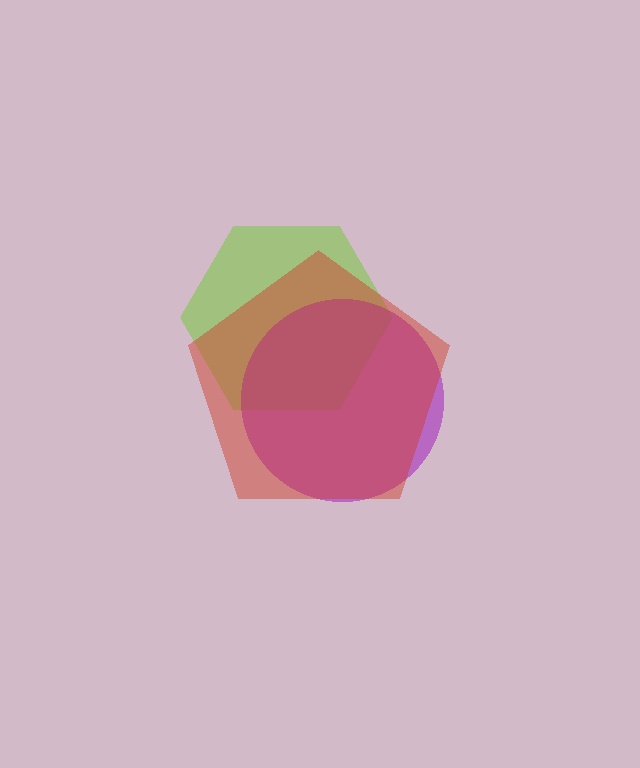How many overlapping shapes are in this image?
There are 3 overlapping shapes in the image.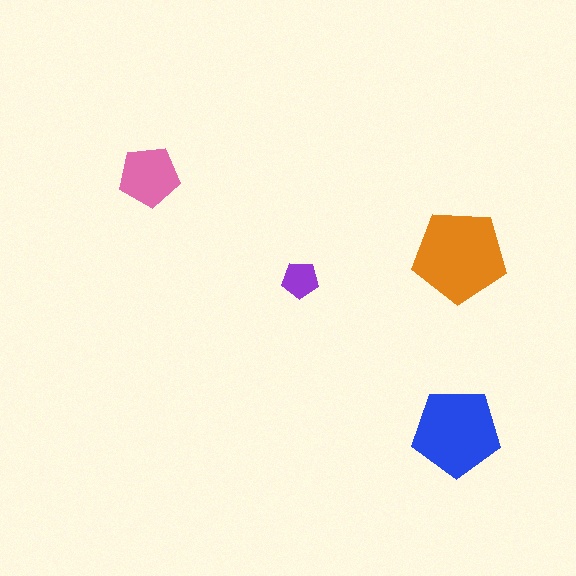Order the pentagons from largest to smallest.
the orange one, the blue one, the pink one, the purple one.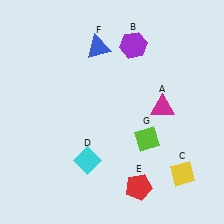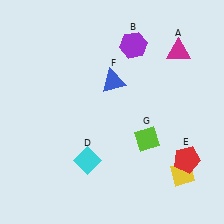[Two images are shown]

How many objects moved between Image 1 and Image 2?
3 objects moved between the two images.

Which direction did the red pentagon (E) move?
The red pentagon (E) moved right.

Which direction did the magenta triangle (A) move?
The magenta triangle (A) moved up.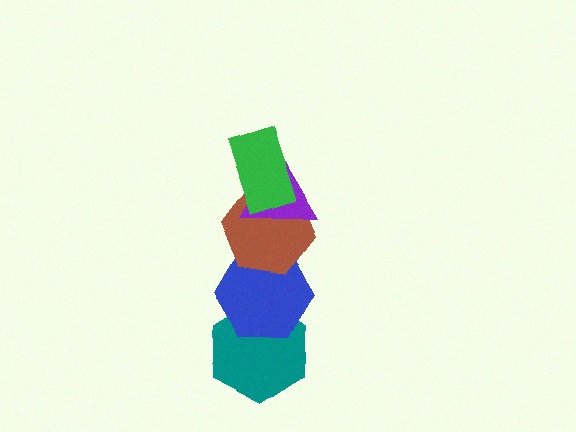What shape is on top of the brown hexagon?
The purple triangle is on top of the brown hexagon.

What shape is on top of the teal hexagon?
The blue hexagon is on top of the teal hexagon.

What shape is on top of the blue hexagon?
The brown hexagon is on top of the blue hexagon.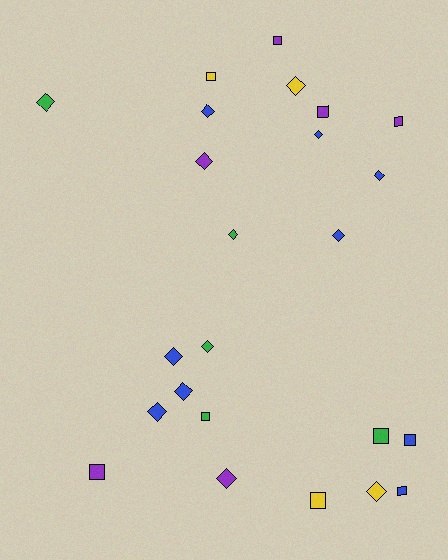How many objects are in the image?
There are 24 objects.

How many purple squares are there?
There are 4 purple squares.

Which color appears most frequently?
Blue, with 9 objects.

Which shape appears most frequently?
Diamond, with 14 objects.